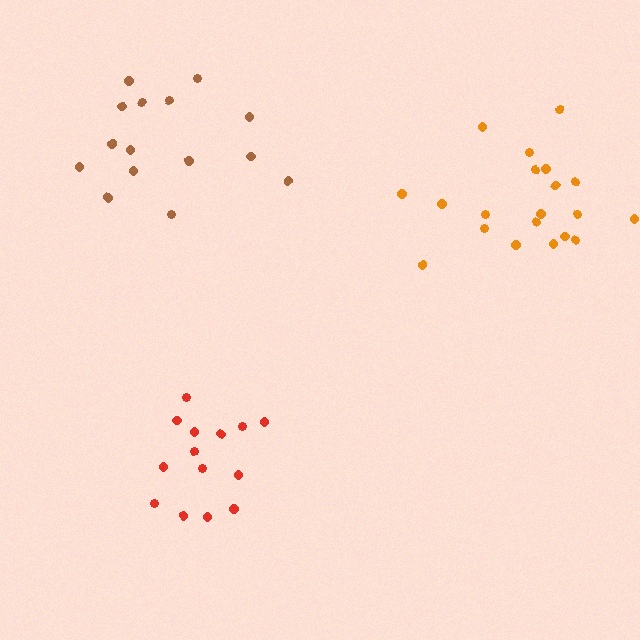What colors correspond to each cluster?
The clusters are colored: orange, brown, red.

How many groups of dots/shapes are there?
There are 3 groups.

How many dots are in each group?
Group 1: 20 dots, Group 2: 15 dots, Group 3: 14 dots (49 total).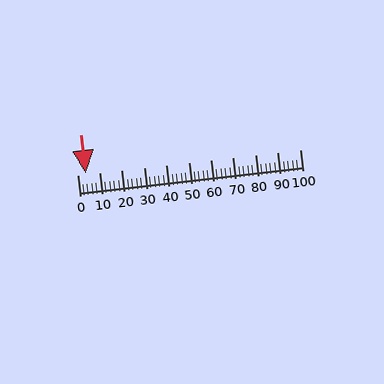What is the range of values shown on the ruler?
The ruler shows values from 0 to 100.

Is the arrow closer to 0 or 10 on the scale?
The arrow is closer to 0.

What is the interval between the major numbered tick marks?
The major tick marks are spaced 10 units apart.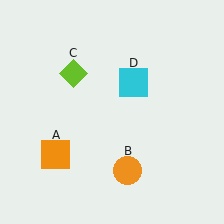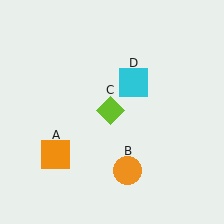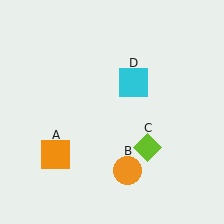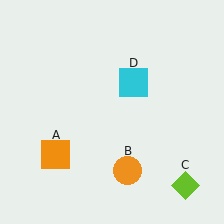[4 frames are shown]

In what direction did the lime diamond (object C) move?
The lime diamond (object C) moved down and to the right.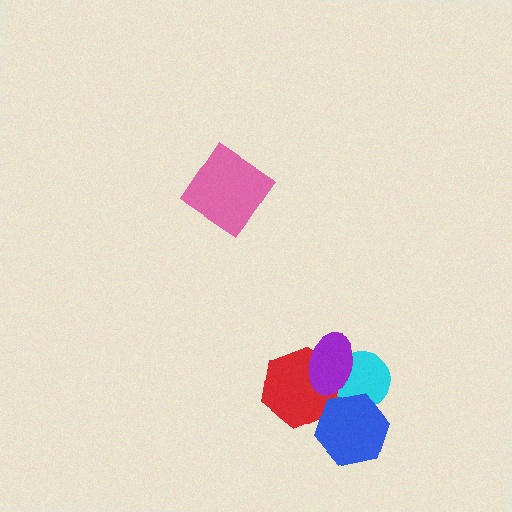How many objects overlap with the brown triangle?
4 objects overlap with the brown triangle.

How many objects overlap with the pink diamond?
0 objects overlap with the pink diamond.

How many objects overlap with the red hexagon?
4 objects overlap with the red hexagon.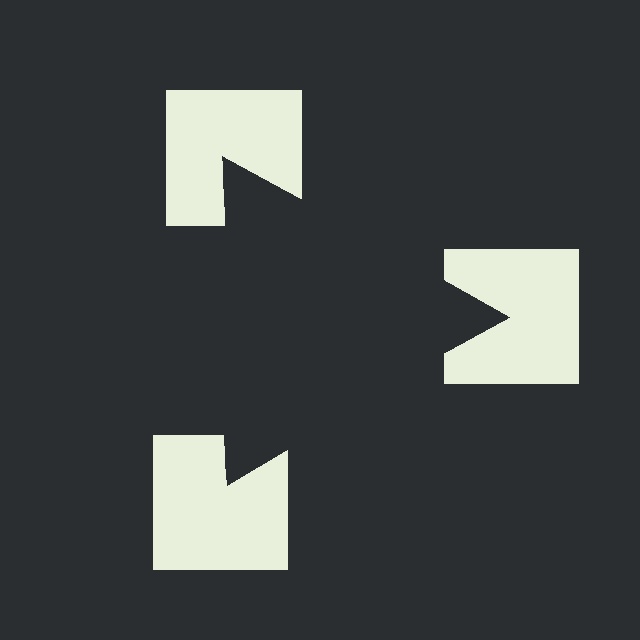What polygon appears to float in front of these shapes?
An illusory triangle — its edges are inferred from the aligned wedge cuts in the notched squares, not physically drawn.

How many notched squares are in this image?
There are 3 — one at each vertex of the illusory triangle.